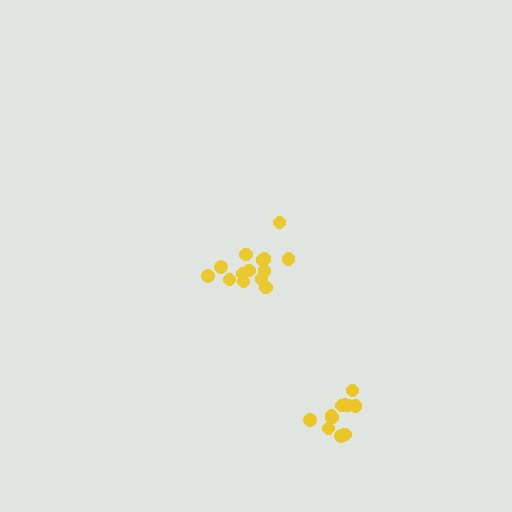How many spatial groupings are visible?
There are 2 spatial groupings.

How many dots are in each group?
Group 1: 14 dots, Group 2: 11 dots (25 total).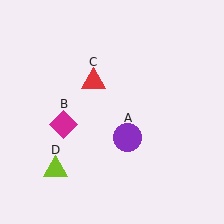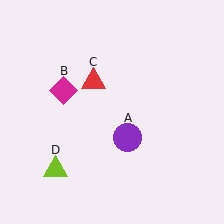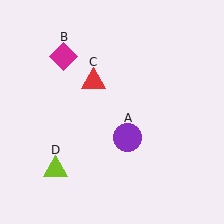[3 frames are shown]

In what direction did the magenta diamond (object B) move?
The magenta diamond (object B) moved up.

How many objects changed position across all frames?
1 object changed position: magenta diamond (object B).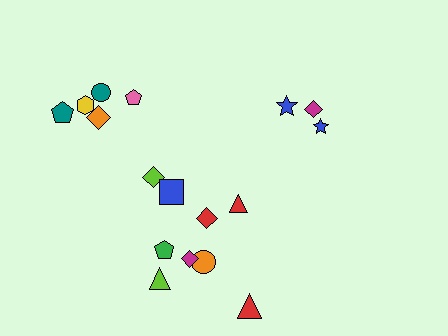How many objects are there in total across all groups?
There are 17 objects.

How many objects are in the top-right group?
There are 3 objects.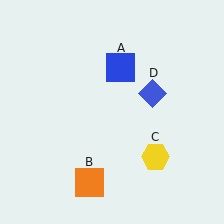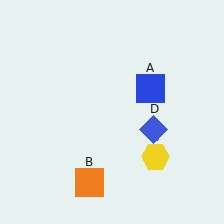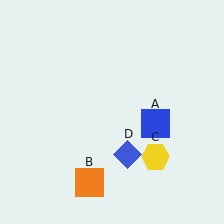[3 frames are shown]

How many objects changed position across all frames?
2 objects changed position: blue square (object A), blue diamond (object D).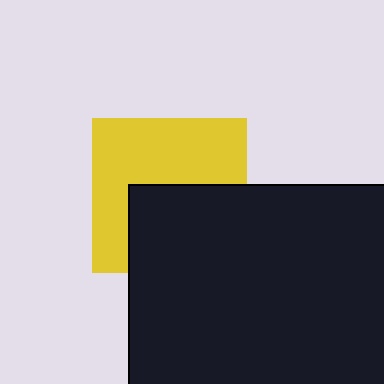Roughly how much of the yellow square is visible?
About half of it is visible (roughly 56%).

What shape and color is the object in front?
The object in front is a black rectangle.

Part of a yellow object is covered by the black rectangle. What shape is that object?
It is a square.